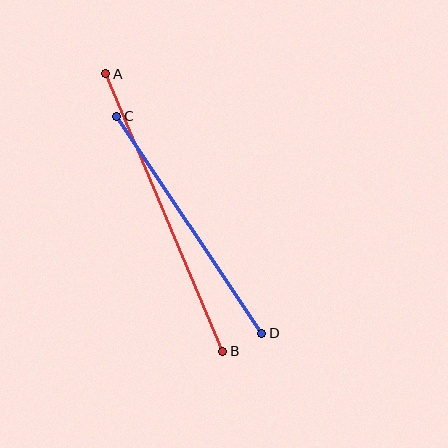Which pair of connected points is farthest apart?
Points A and B are farthest apart.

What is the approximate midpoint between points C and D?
The midpoint is at approximately (189, 225) pixels.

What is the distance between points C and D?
The distance is approximately 261 pixels.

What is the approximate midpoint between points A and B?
The midpoint is at approximately (164, 212) pixels.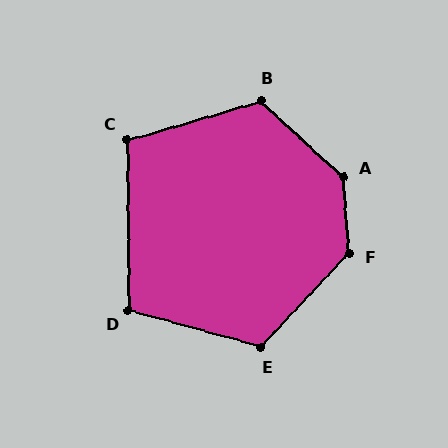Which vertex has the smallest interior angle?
C, at approximately 106 degrees.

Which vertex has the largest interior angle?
A, at approximately 137 degrees.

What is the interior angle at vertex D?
Approximately 106 degrees (obtuse).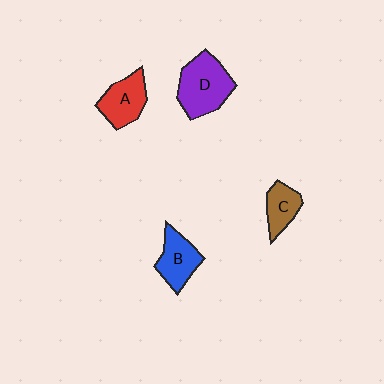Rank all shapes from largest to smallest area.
From largest to smallest: D (purple), A (red), B (blue), C (brown).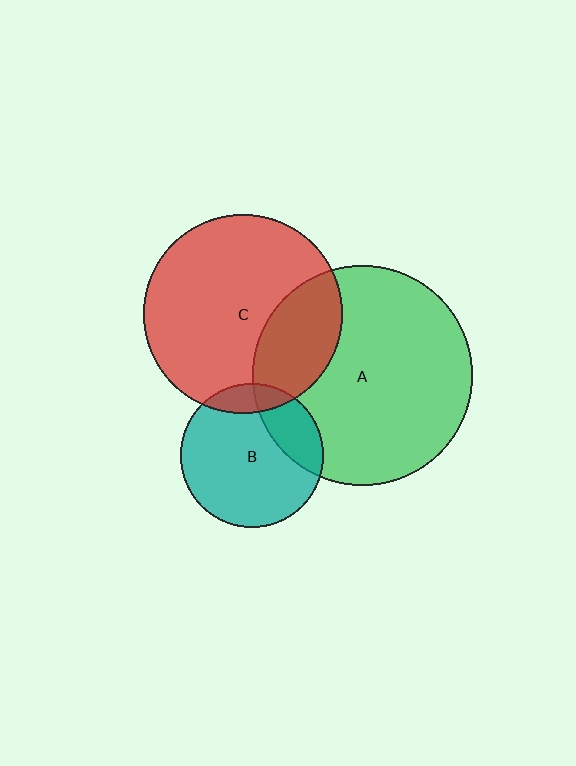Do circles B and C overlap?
Yes.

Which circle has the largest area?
Circle A (green).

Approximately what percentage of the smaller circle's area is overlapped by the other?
Approximately 10%.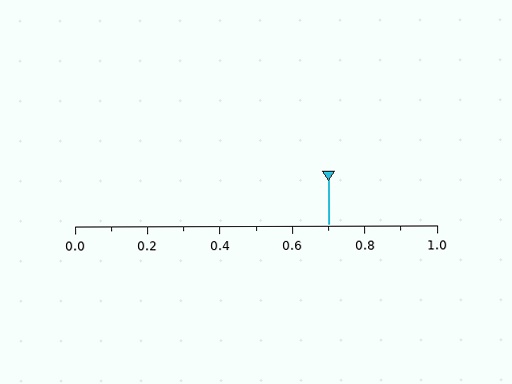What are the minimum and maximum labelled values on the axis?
The axis runs from 0.0 to 1.0.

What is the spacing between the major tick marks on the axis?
The major ticks are spaced 0.2 apart.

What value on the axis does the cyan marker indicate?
The marker indicates approximately 0.7.